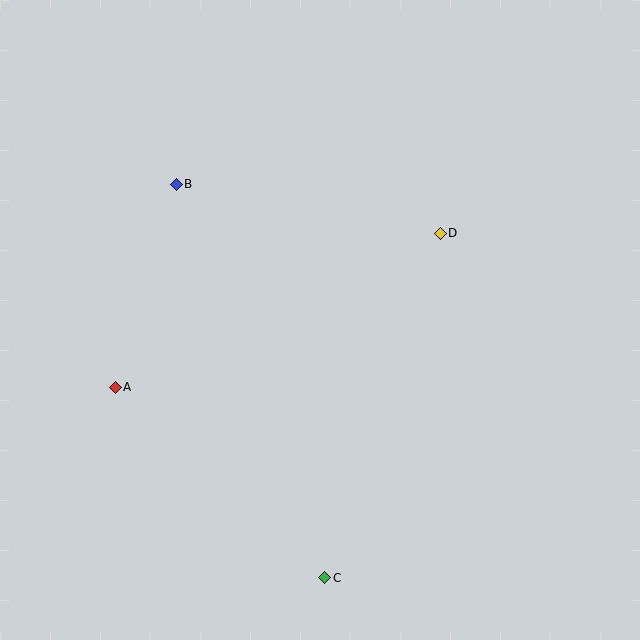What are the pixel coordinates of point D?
Point D is at (440, 233).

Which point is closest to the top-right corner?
Point D is closest to the top-right corner.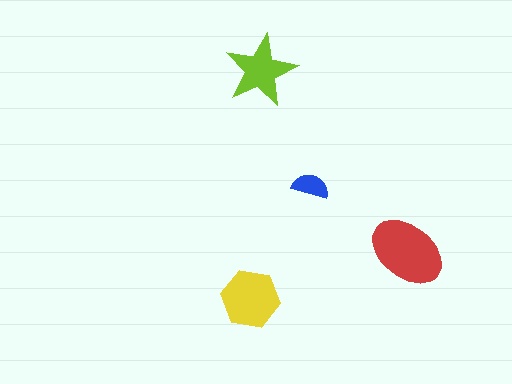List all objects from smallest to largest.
The blue semicircle, the lime star, the yellow hexagon, the red ellipse.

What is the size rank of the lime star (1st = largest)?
3rd.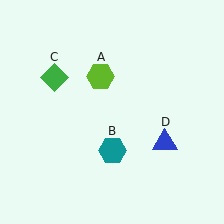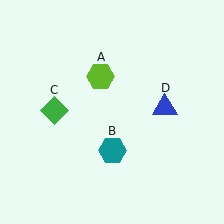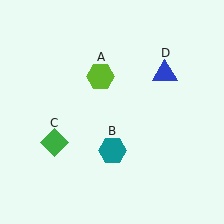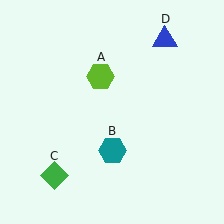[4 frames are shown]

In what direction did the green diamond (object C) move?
The green diamond (object C) moved down.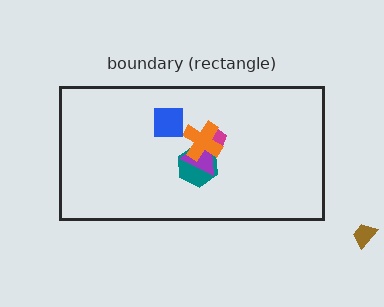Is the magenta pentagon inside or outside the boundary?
Inside.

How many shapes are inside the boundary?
5 inside, 1 outside.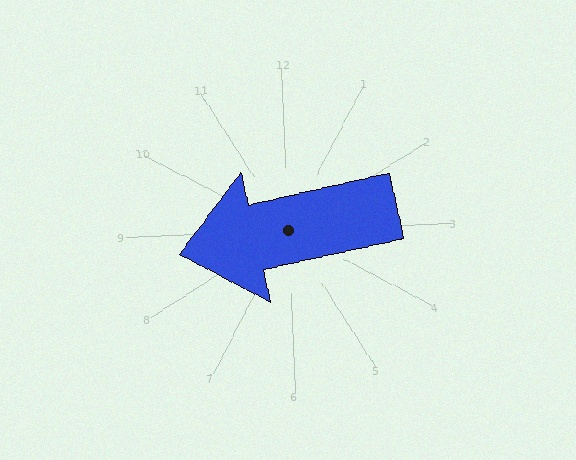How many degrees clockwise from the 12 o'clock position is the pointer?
Approximately 260 degrees.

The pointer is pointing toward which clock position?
Roughly 9 o'clock.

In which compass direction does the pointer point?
West.